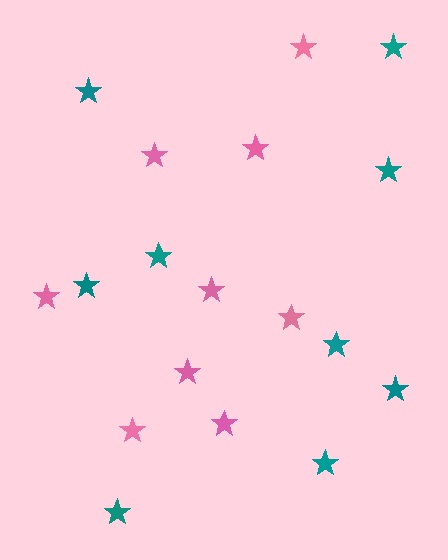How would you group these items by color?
There are 2 groups: one group of pink stars (9) and one group of teal stars (9).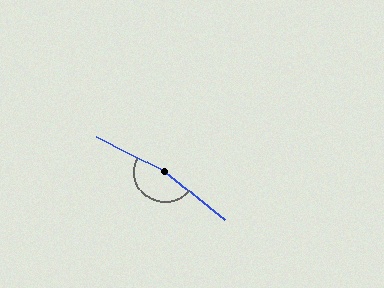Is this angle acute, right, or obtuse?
It is obtuse.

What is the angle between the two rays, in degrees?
Approximately 167 degrees.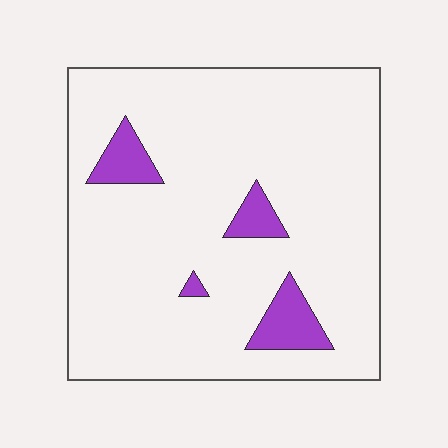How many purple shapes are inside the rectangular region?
4.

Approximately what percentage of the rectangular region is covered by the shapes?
Approximately 10%.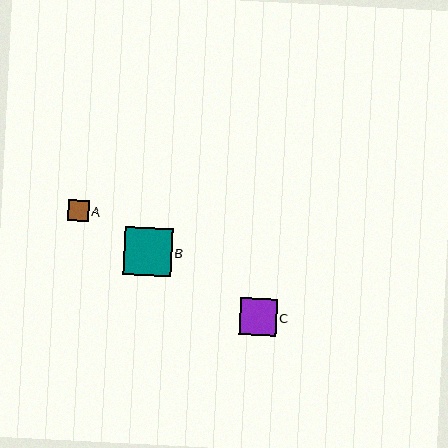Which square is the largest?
Square B is the largest with a size of approximately 48 pixels.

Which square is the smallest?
Square A is the smallest with a size of approximately 21 pixels.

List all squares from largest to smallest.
From largest to smallest: B, C, A.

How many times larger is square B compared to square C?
Square B is approximately 1.3 times the size of square C.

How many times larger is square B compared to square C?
Square B is approximately 1.3 times the size of square C.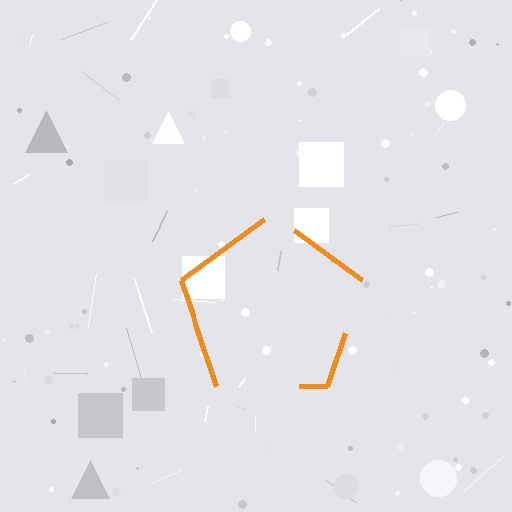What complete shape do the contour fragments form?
The contour fragments form a pentagon.